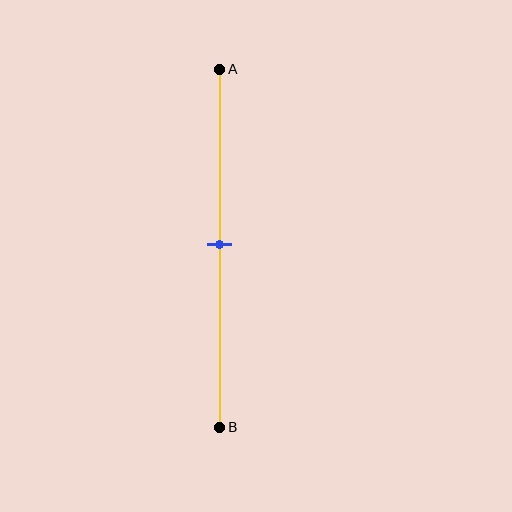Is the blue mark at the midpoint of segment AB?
Yes, the mark is approximately at the midpoint.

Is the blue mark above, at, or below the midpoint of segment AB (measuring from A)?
The blue mark is approximately at the midpoint of segment AB.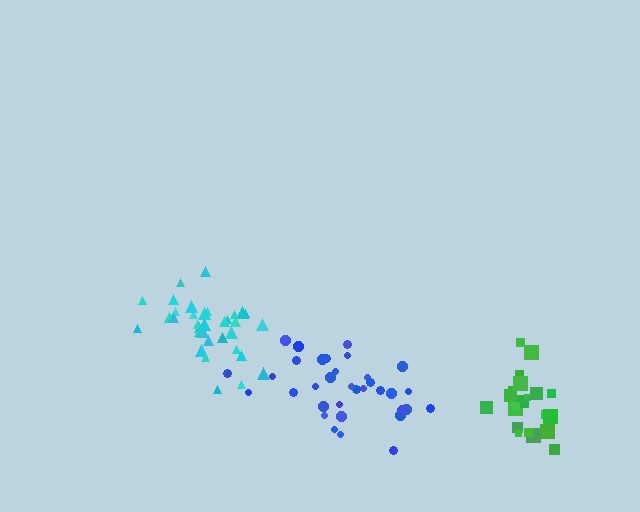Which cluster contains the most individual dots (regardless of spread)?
Cyan (34).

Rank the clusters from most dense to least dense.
green, cyan, blue.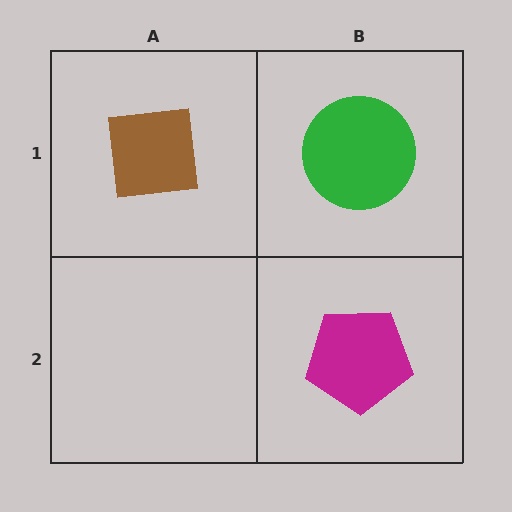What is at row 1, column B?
A green circle.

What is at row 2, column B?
A magenta pentagon.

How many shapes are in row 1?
2 shapes.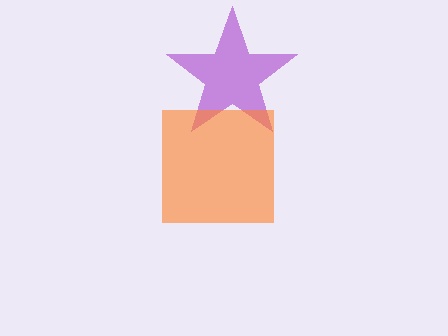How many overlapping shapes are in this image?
There are 2 overlapping shapes in the image.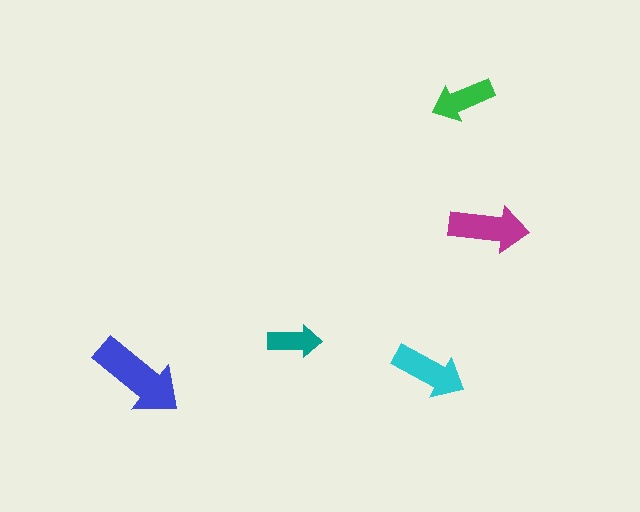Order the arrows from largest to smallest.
the blue one, the magenta one, the cyan one, the green one, the teal one.